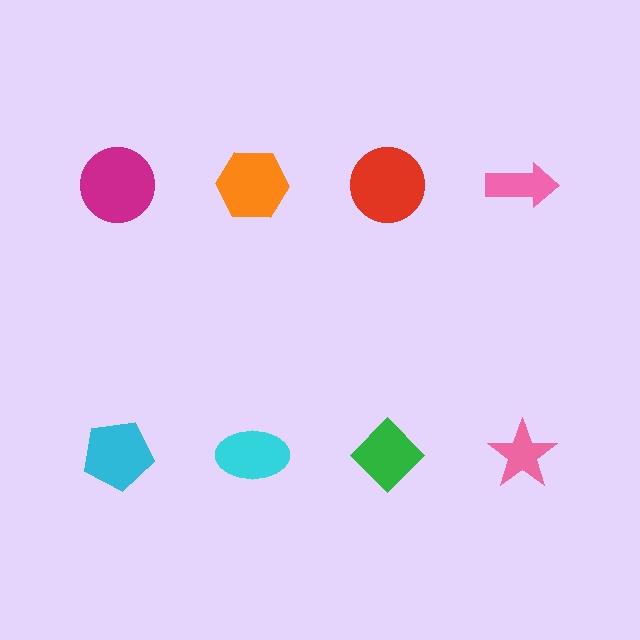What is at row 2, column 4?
A pink star.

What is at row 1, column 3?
A red circle.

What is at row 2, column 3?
A green diamond.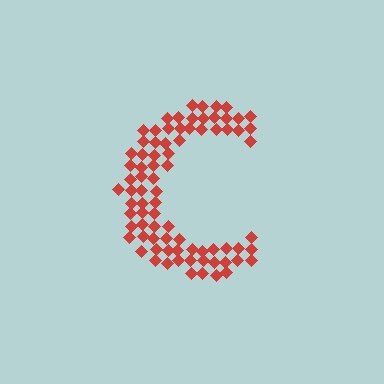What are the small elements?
The small elements are diamonds.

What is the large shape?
The large shape is the letter C.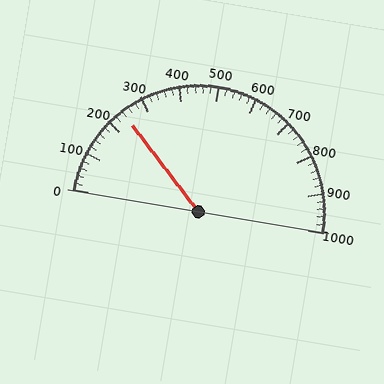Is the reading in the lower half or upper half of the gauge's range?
The reading is in the lower half of the range (0 to 1000).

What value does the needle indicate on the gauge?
The needle indicates approximately 240.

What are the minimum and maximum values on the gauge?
The gauge ranges from 0 to 1000.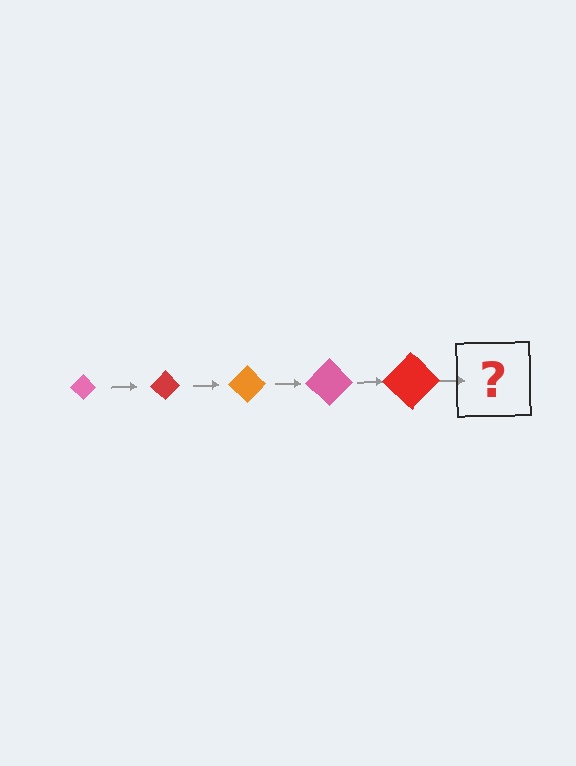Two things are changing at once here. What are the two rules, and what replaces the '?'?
The two rules are that the diamond grows larger each step and the color cycles through pink, red, and orange. The '?' should be an orange diamond, larger than the previous one.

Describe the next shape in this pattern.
It should be an orange diamond, larger than the previous one.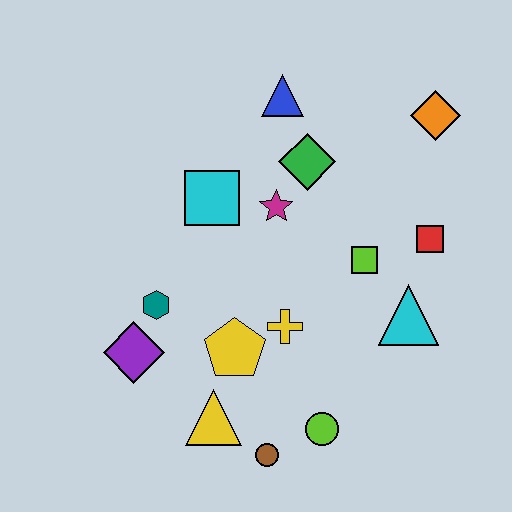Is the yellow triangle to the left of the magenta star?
Yes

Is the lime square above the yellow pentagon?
Yes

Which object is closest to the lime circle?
The brown circle is closest to the lime circle.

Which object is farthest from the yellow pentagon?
The orange diamond is farthest from the yellow pentagon.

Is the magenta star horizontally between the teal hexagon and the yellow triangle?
No